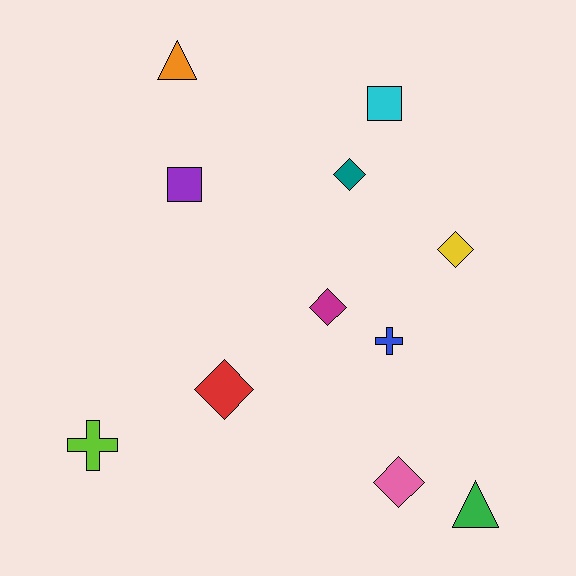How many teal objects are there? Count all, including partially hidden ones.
There is 1 teal object.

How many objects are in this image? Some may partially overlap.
There are 11 objects.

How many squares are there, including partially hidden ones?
There are 2 squares.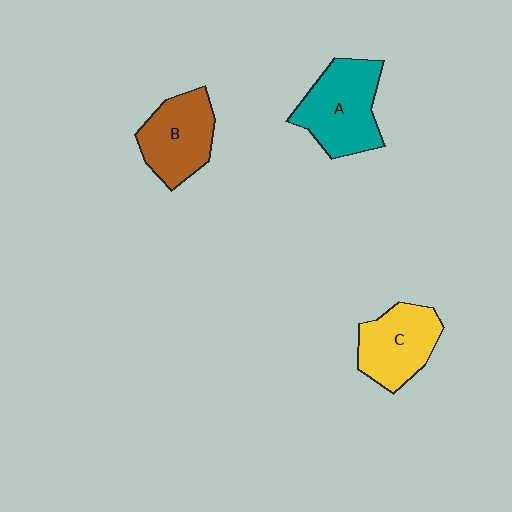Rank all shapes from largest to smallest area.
From largest to smallest: A (teal), B (brown), C (yellow).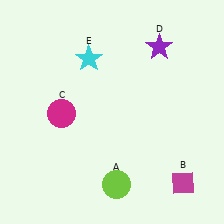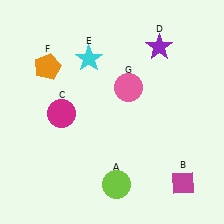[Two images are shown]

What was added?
An orange pentagon (F), a pink circle (G) were added in Image 2.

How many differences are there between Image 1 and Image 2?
There are 2 differences between the two images.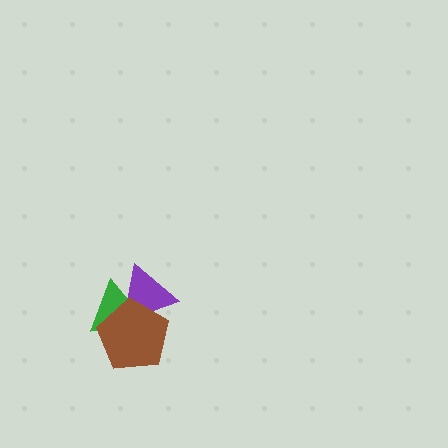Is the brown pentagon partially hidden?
No, no other shape covers it.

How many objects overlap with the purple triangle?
2 objects overlap with the purple triangle.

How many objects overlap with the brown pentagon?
2 objects overlap with the brown pentagon.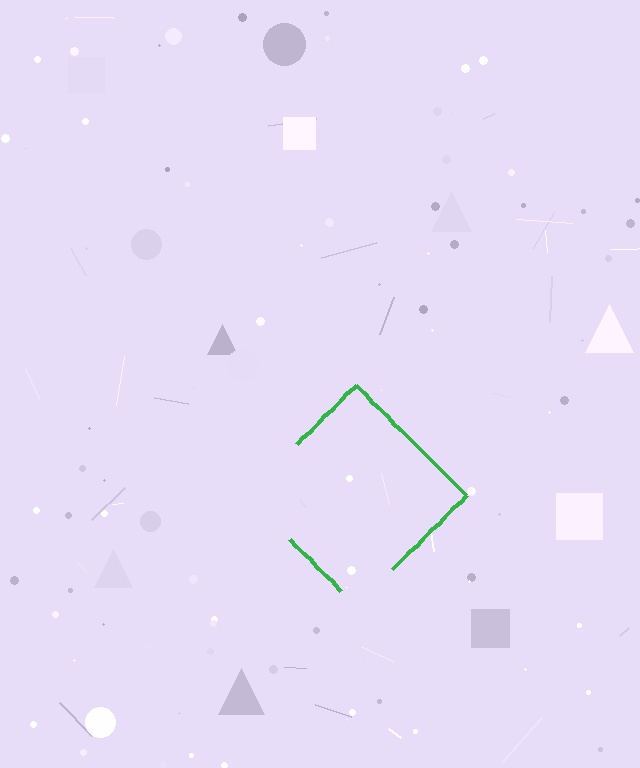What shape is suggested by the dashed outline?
The dashed outline suggests a diamond.